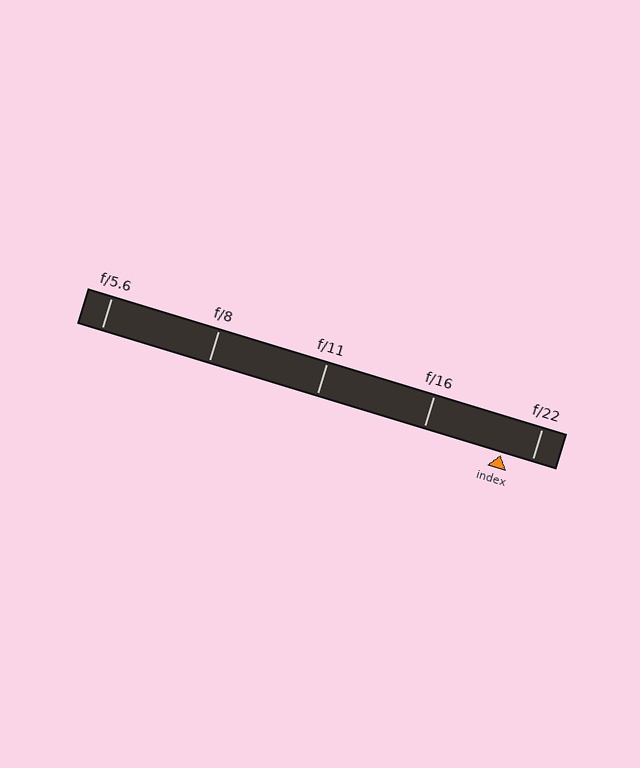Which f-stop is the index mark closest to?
The index mark is closest to f/22.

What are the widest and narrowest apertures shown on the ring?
The widest aperture shown is f/5.6 and the narrowest is f/22.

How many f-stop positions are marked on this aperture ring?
There are 5 f-stop positions marked.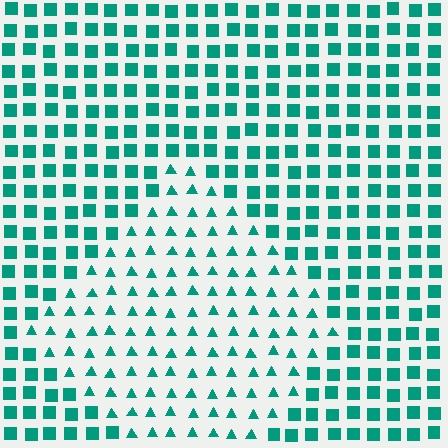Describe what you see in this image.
The image is filled with small teal elements arranged in a uniform grid. A diamond-shaped region contains triangles, while the surrounding area contains squares. The boundary is defined purely by the change in element shape.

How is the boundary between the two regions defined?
The boundary is defined by a change in element shape: triangles inside vs. squares outside. All elements share the same color and spacing.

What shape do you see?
I see a diamond.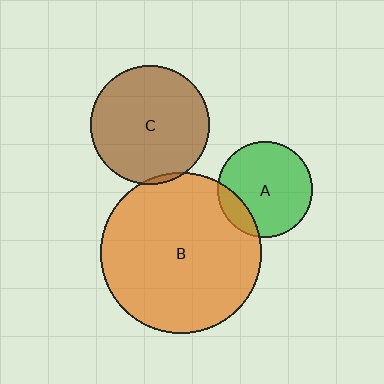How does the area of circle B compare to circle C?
Approximately 1.9 times.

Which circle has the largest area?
Circle B (orange).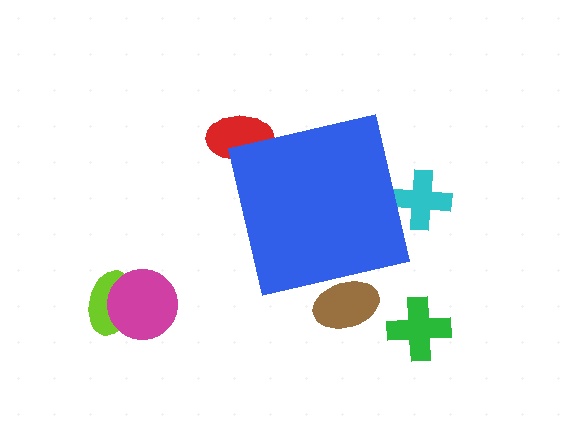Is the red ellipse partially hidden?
Yes, the red ellipse is partially hidden behind the blue square.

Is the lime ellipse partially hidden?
No, the lime ellipse is fully visible.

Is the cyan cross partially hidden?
Yes, the cyan cross is partially hidden behind the blue square.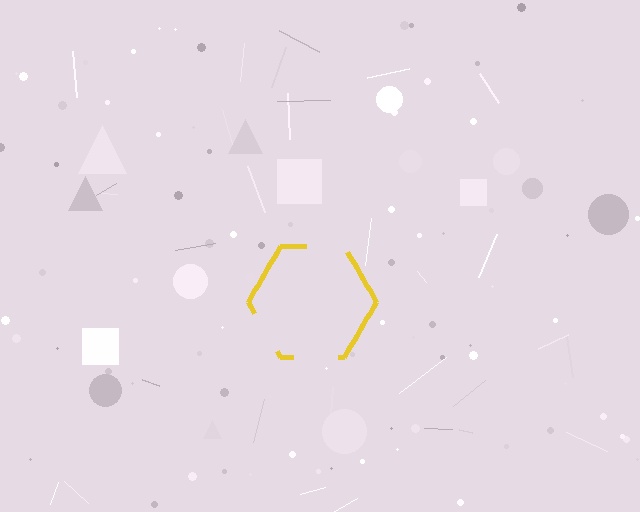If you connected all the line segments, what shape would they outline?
They would outline a hexagon.